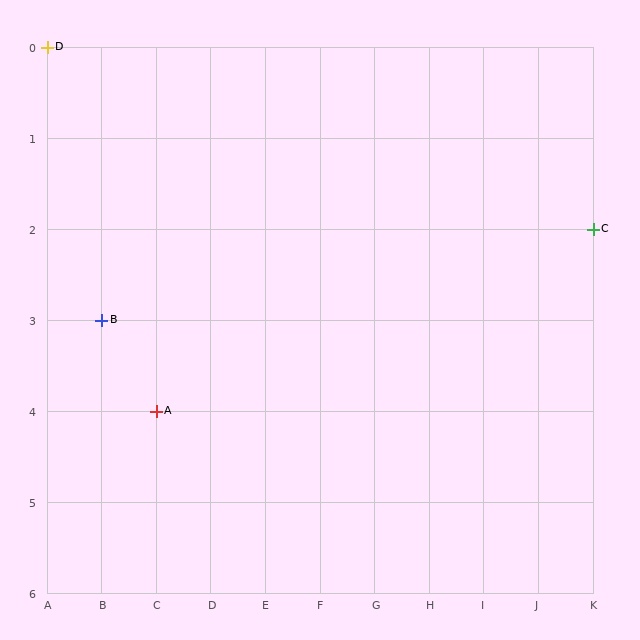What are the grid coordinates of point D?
Point D is at grid coordinates (A, 0).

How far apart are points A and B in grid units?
Points A and B are 1 column and 1 row apart (about 1.4 grid units diagonally).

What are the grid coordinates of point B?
Point B is at grid coordinates (B, 3).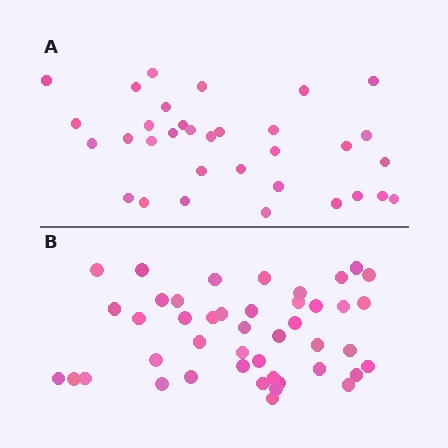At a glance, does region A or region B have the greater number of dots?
Region B (the bottom region) has more dots.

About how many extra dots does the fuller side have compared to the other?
Region B has roughly 12 or so more dots than region A.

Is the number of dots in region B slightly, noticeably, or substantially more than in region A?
Region B has noticeably more, but not dramatically so. The ratio is roughly 1.3 to 1.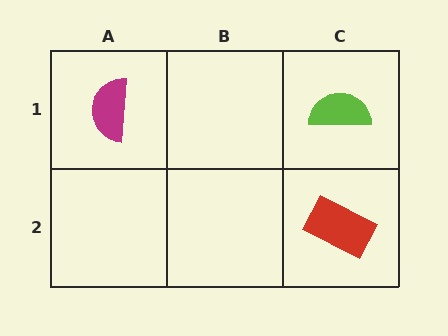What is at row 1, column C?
A lime semicircle.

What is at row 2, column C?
A red rectangle.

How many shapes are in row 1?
2 shapes.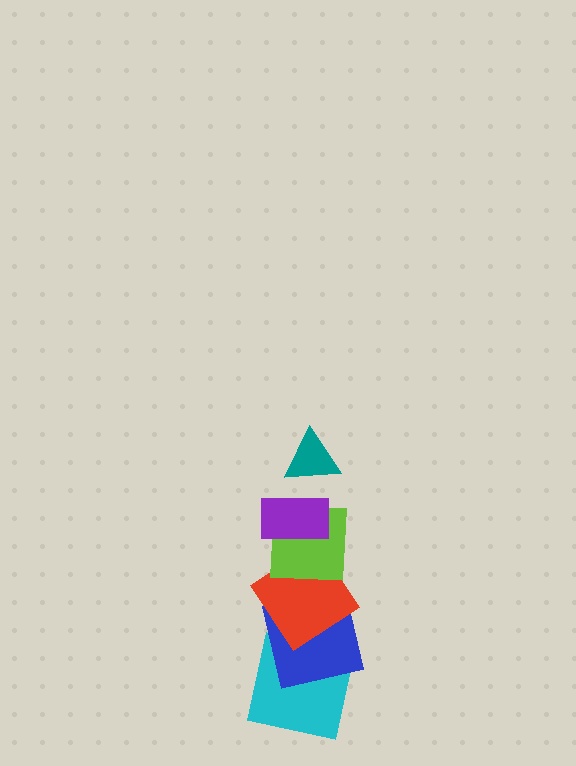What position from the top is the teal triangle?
The teal triangle is 1st from the top.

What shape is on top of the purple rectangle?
The teal triangle is on top of the purple rectangle.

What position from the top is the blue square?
The blue square is 5th from the top.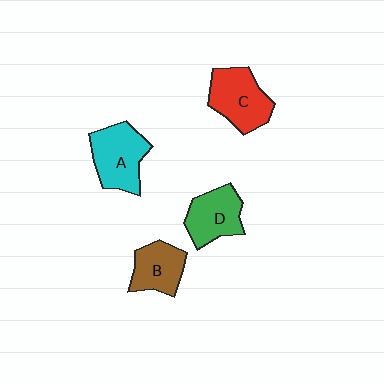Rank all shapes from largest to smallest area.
From largest to smallest: A (cyan), C (red), D (green), B (brown).